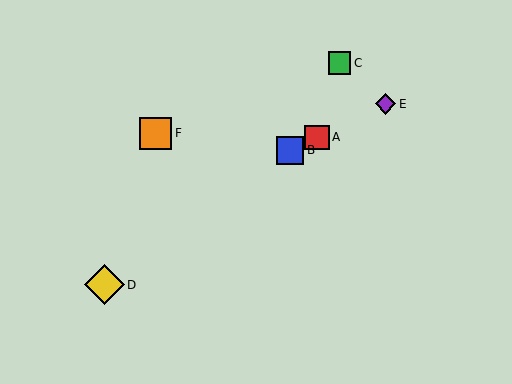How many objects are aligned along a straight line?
3 objects (A, B, E) are aligned along a straight line.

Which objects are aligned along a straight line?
Objects A, B, E are aligned along a straight line.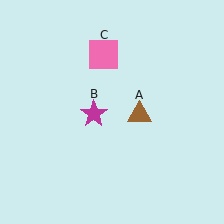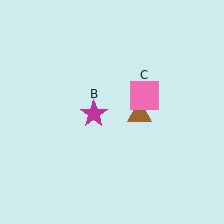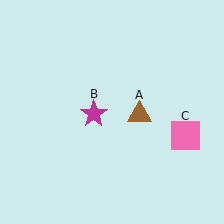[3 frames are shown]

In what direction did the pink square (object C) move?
The pink square (object C) moved down and to the right.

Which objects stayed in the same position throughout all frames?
Brown triangle (object A) and magenta star (object B) remained stationary.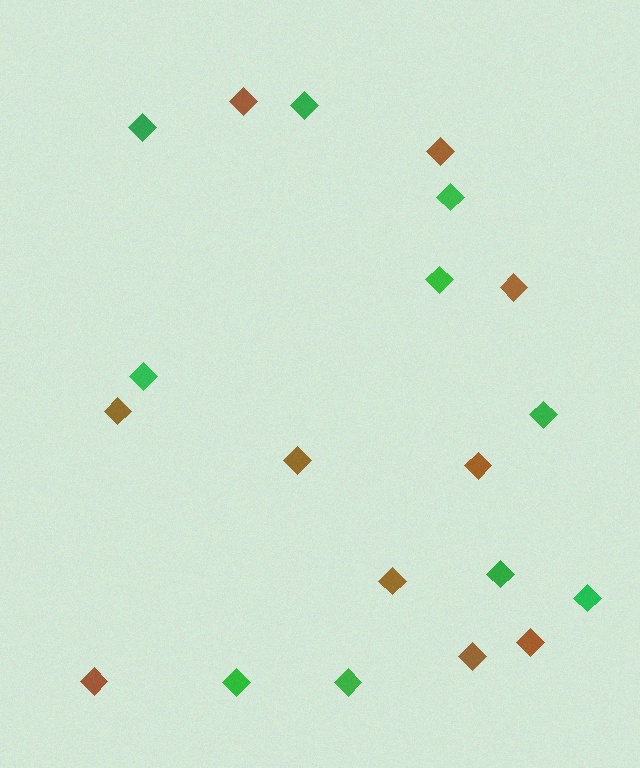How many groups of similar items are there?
There are 2 groups: one group of brown diamonds (10) and one group of green diamonds (10).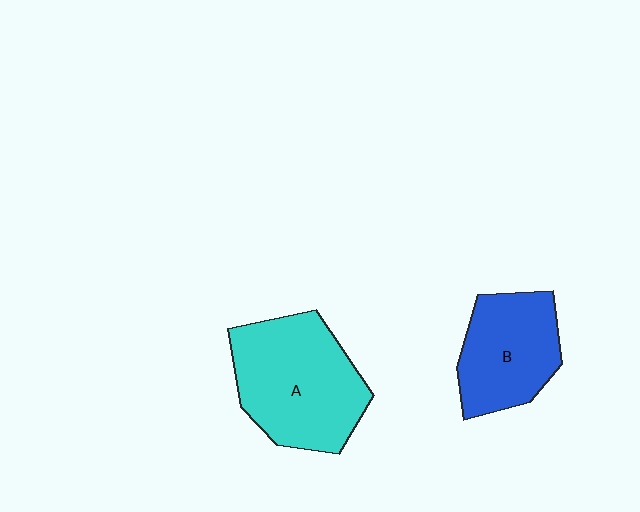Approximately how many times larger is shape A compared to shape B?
Approximately 1.4 times.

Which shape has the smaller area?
Shape B (blue).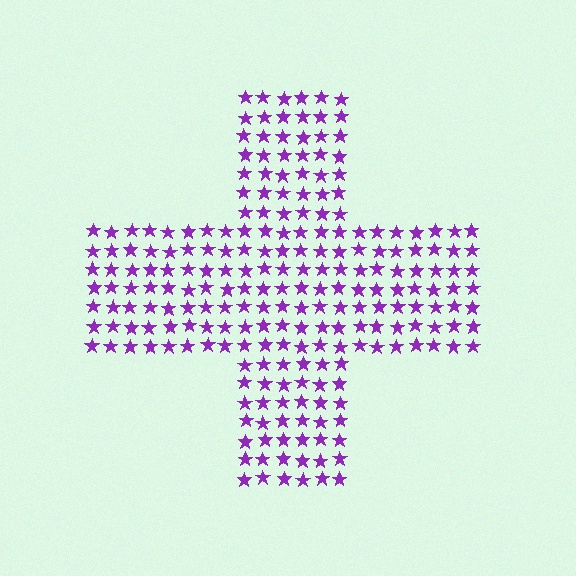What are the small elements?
The small elements are stars.